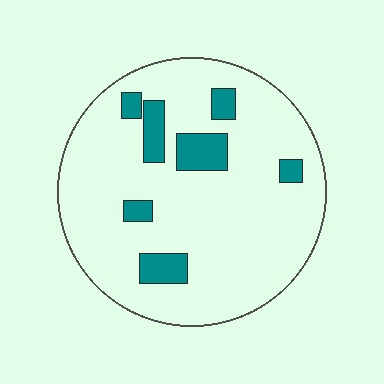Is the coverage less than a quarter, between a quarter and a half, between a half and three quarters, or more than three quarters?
Less than a quarter.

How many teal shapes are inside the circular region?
7.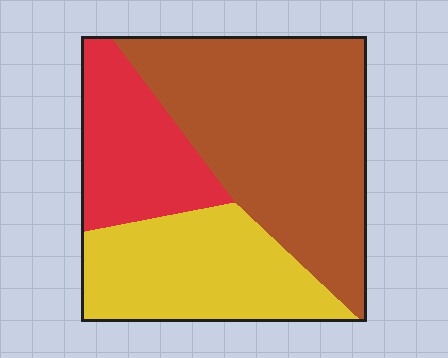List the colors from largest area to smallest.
From largest to smallest: brown, yellow, red.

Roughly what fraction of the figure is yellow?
Yellow covers around 30% of the figure.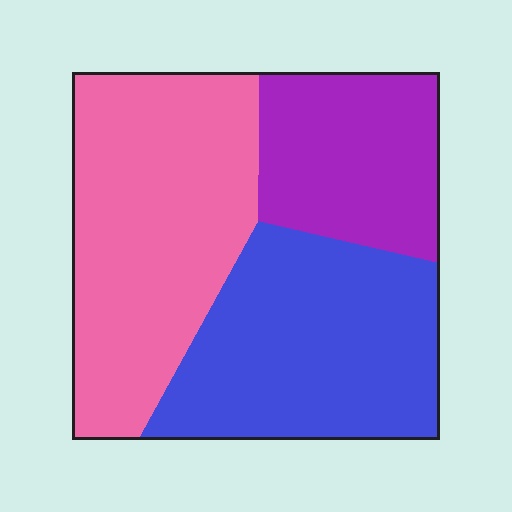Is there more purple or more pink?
Pink.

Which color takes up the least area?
Purple, at roughly 25%.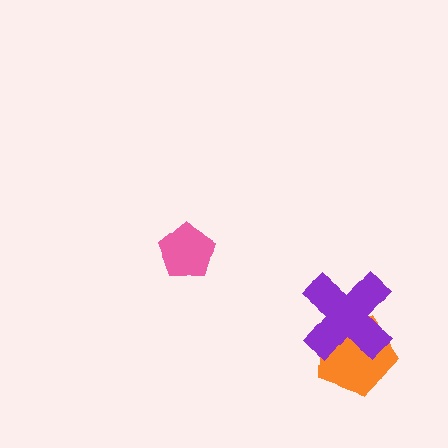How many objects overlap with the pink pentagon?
0 objects overlap with the pink pentagon.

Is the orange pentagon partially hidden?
Yes, it is partially covered by another shape.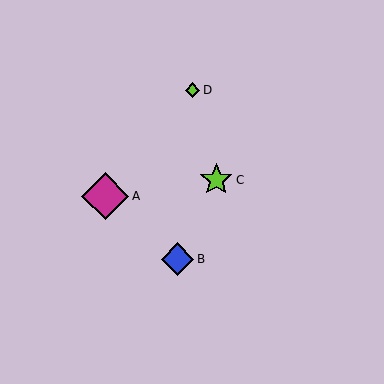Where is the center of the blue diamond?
The center of the blue diamond is at (178, 259).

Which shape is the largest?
The magenta diamond (labeled A) is the largest.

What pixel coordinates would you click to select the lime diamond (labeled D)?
Click at (192, 90) to select the lime diamond D.